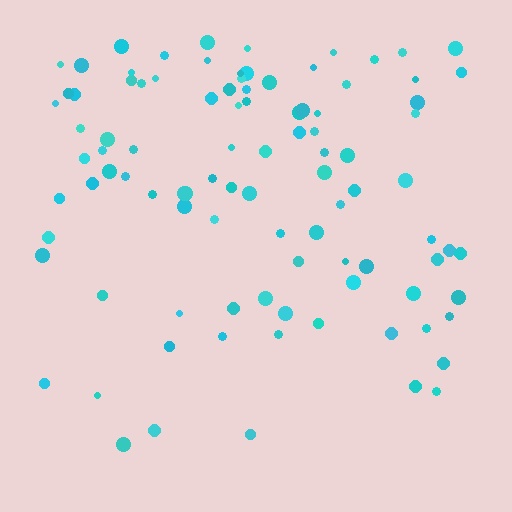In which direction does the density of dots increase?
From bottom to top, with the top side densest.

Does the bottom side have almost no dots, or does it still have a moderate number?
Still a moderate number, just noticeably fewer than the top.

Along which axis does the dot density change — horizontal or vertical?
Vertical.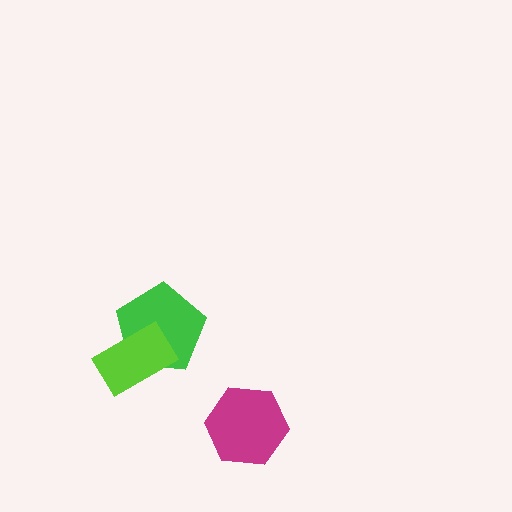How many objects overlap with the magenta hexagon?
0 objects overlap with the magenta hexagon.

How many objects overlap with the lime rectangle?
1 object overlaps with the lime rectangle.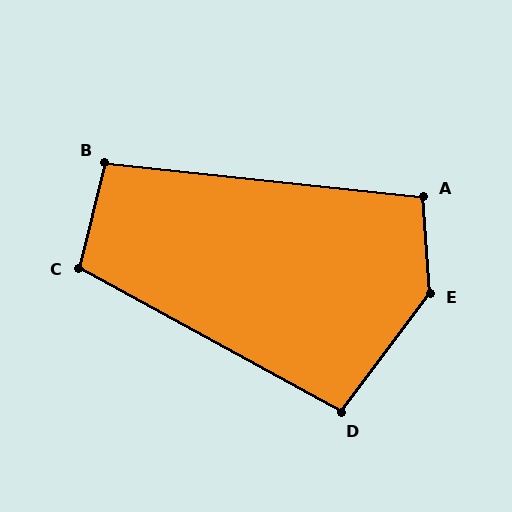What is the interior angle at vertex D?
Approximately 98 degrees (obtuse).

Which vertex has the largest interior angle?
E, at approximately 140 degrees.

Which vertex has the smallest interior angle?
B, at approximately 98 degrees.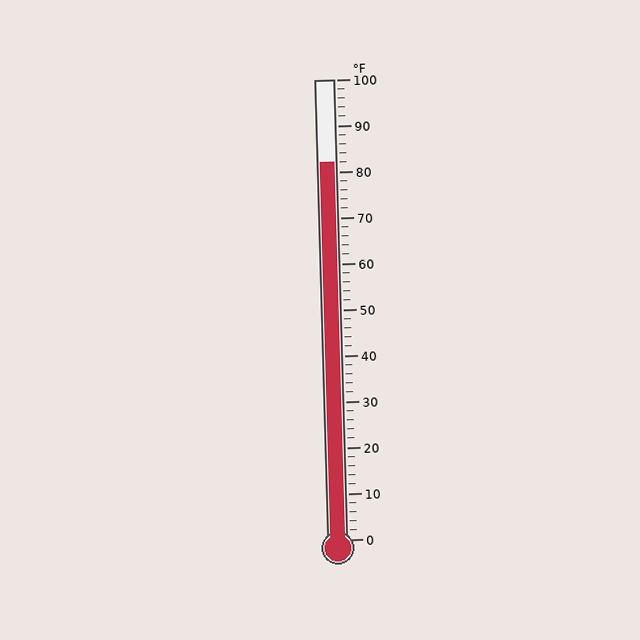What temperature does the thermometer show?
The thermometer shows approximately 82°F.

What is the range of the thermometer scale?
The thermometer scale ranges from 0°F to 100°F.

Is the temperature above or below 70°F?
The temperature is above 70°F.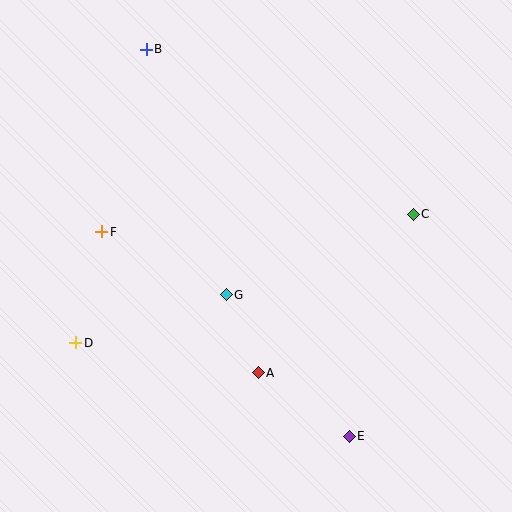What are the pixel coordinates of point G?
Point G is at (226, 295).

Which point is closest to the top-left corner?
Point B is closest to the top-left corner.